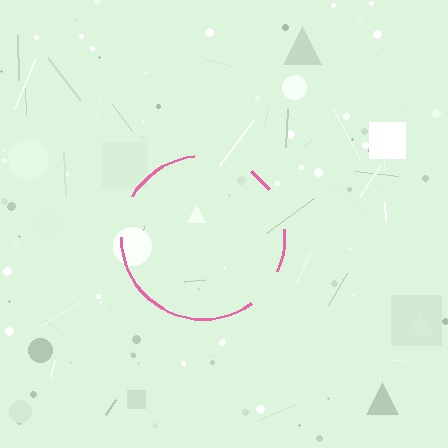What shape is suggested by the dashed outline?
The dashed outline suggests a circle.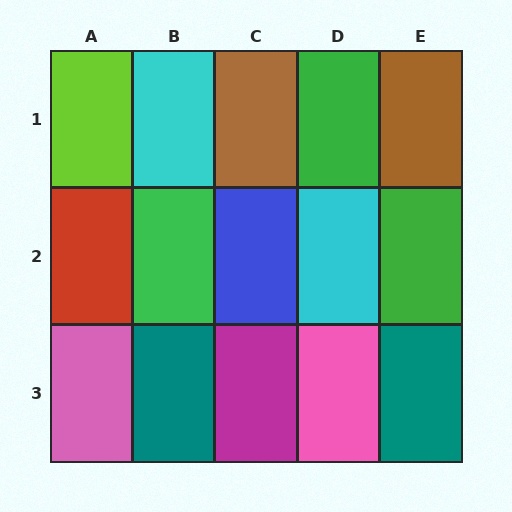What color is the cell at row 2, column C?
Blue.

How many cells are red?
1 cell is red.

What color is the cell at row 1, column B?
Cyan.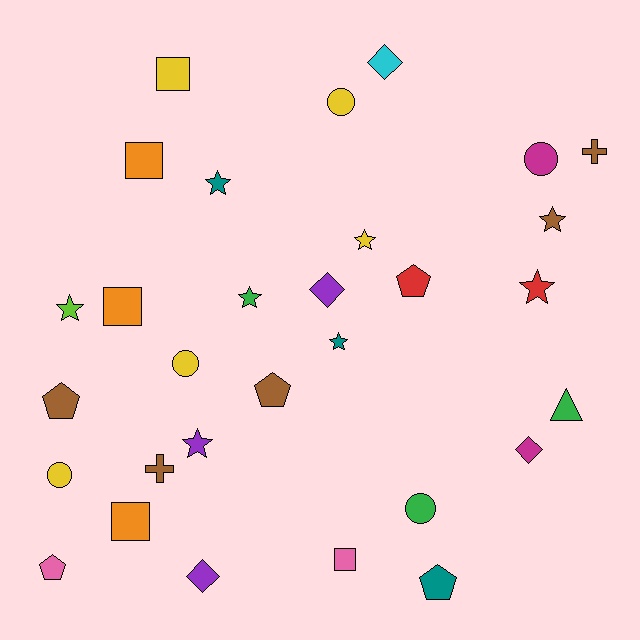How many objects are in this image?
There are 30 objects.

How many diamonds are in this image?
There are 4 diamonds.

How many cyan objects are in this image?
There is 1 cyan object.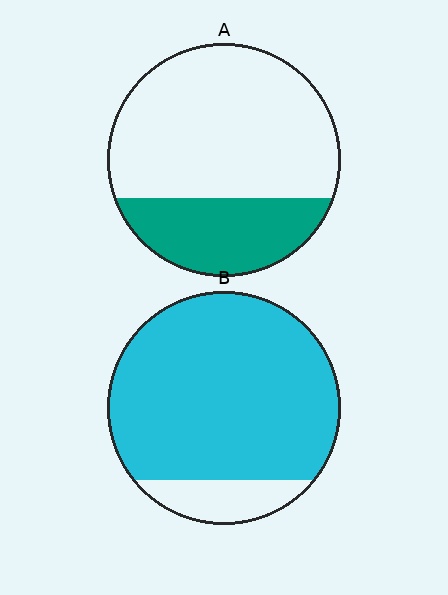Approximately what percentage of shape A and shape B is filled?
A is approximately 30% and B is approximately 85%.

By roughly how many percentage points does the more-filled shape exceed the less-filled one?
By roughly 55 percentage points (B over A).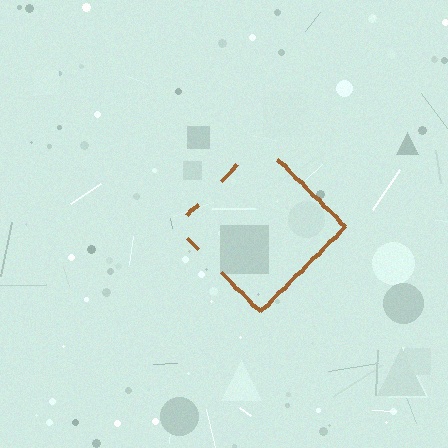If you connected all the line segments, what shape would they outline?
They would outline a diamond.